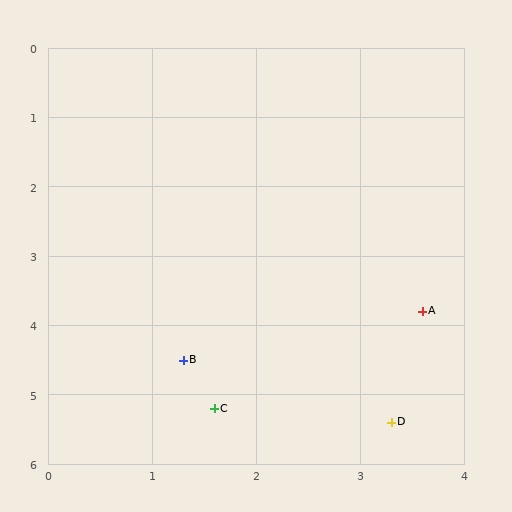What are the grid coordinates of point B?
Point B is at approximately (1.3, 4.5).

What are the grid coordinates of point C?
Point C is at approximately (1.6, 5.2).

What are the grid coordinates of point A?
Point A is at approximately (3.6, 3.8).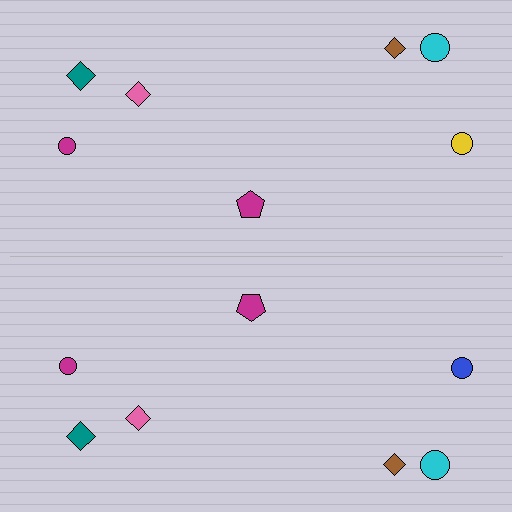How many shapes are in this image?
There are 14 shapes in this image.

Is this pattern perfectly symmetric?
No, the pattern is not perfectly symmetric. The blue circle on the bottom side breaks the symmetry — its mirror counterpart is yellow.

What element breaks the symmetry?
The blue circle on the bottom side breaks the symmetry — its mirror counterpart is yellow.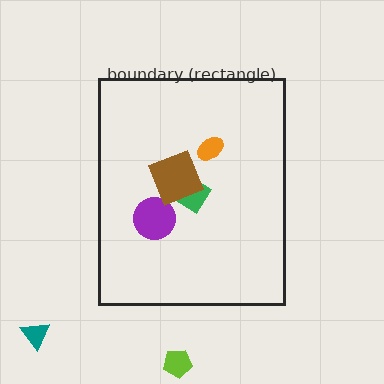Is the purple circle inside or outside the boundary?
Inside.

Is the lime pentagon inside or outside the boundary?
Outside.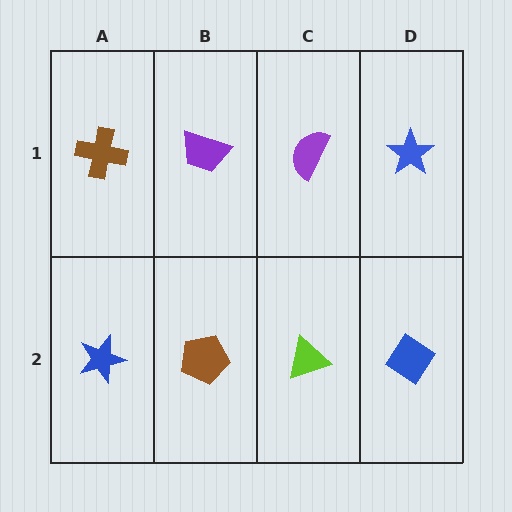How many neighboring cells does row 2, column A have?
2.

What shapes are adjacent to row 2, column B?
A purple trapezoid (row 1, column B), a blue star (row 2, column A), a lime triangle (row 2, column C).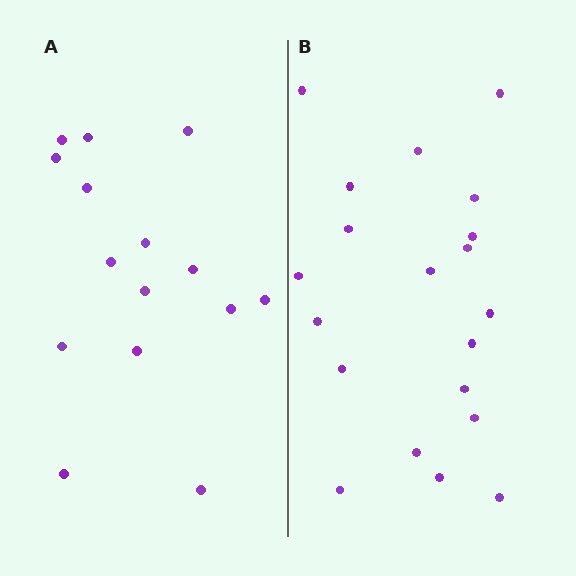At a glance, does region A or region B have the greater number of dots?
Region B (the right region) has more dots.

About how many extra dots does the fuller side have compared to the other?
Region B has about 5 more dots than region A.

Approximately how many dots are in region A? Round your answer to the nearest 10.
About 20 dots. (The exact count is 15, which rounds to 20.)